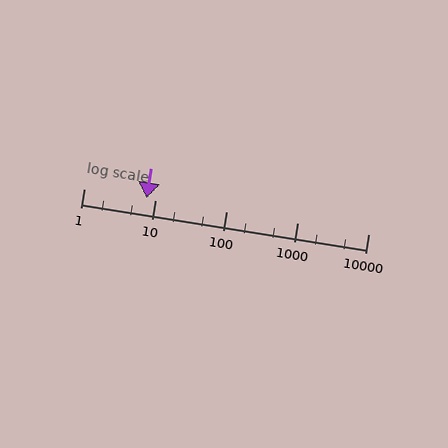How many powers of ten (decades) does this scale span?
The scale spans 4 decades, from 1 to 10000.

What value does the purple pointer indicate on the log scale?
The pointer indicates approximately 7.6.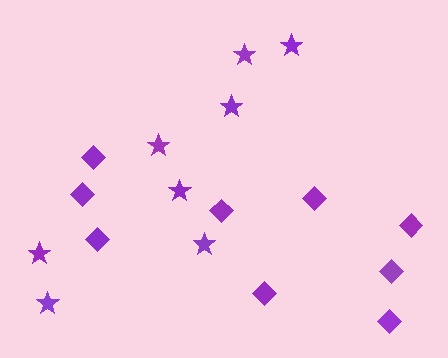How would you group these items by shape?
There are 2 groups: one group of diamonds (9) and one group of stars (8).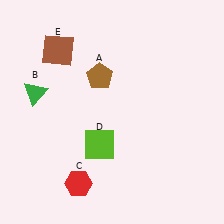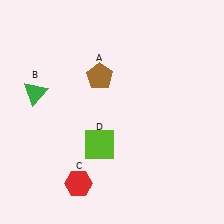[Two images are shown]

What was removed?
The brown square (E) was removed in Image 2.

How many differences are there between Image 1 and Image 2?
There is 1 difference between the two images.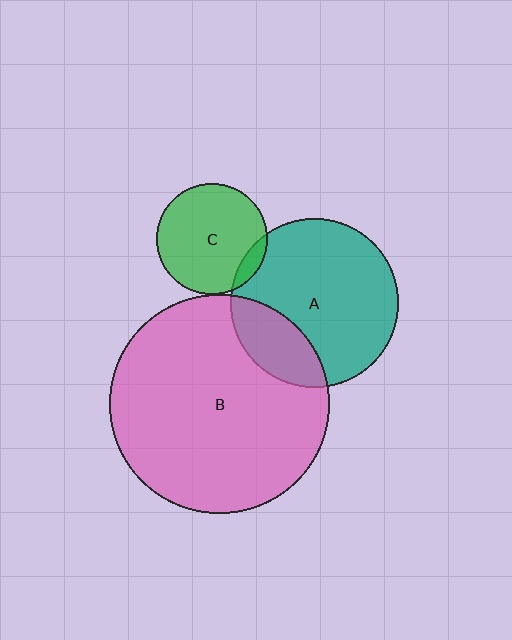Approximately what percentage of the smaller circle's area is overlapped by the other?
Approximately 25%.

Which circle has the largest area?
Circle B (pink).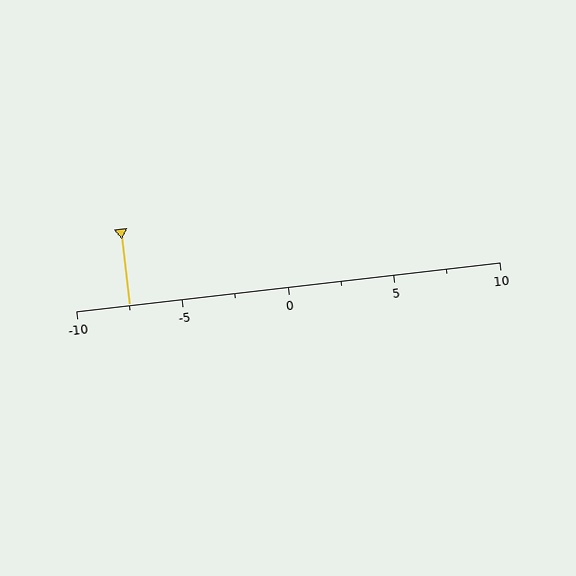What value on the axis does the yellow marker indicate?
The marker indicates approximately -7.5.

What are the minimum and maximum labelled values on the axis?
The axis runs from -10 to 10.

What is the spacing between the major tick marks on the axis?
The major ticks are spaced 5 apart.